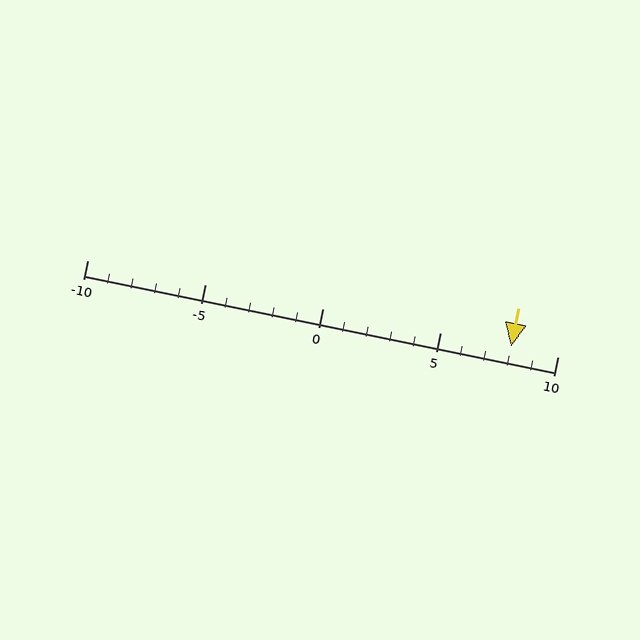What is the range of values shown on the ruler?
The ruler shows values from -10 to 10.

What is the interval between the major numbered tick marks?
The major tick marks are spaced 5 units apart.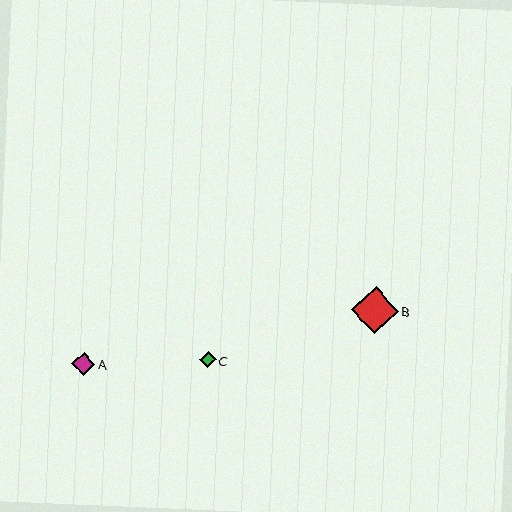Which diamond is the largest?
Diamond B is the largest with a size of approximately 47 pixels.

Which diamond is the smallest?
Diamond C is the smallest with a size of approximately 15 pixels.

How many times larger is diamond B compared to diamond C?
Diamond B is approximately 3.0 times the size of diamond C.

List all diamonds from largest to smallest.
From largest to smallest: B, A, C.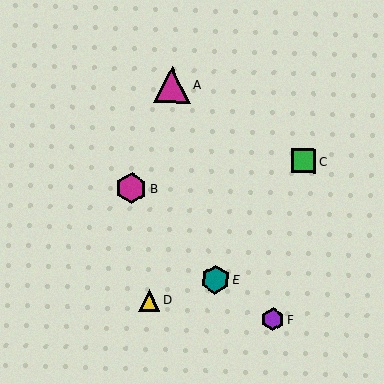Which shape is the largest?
The magenta triangle (labeled A) is the largest.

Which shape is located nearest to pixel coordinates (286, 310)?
The purple hexagon (labeled F) at (273, 319) is nearest to that location.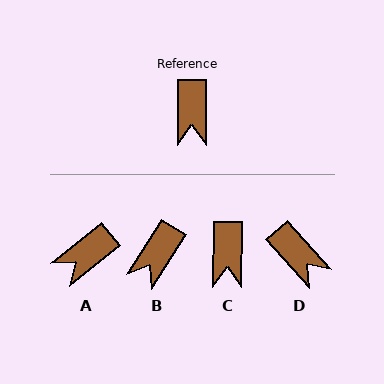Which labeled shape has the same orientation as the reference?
C.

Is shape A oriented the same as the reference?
No, it is off by about 50 degrees.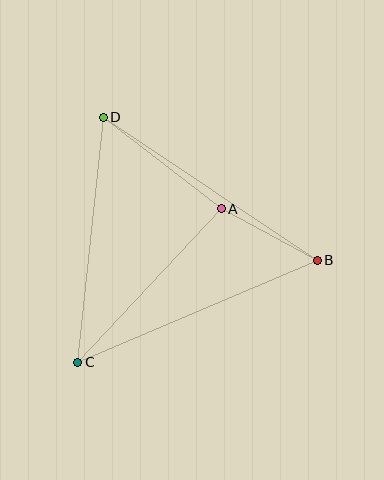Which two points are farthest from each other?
Points B and C are farthest from each other.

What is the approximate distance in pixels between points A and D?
The distance between A and D is approximately 149 pixels.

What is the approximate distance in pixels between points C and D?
The distance between C and D is approximately 246 pixels.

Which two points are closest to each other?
Points A and B are closest to each other.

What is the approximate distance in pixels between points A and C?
The distance between A and C is approximately 210 pixels.